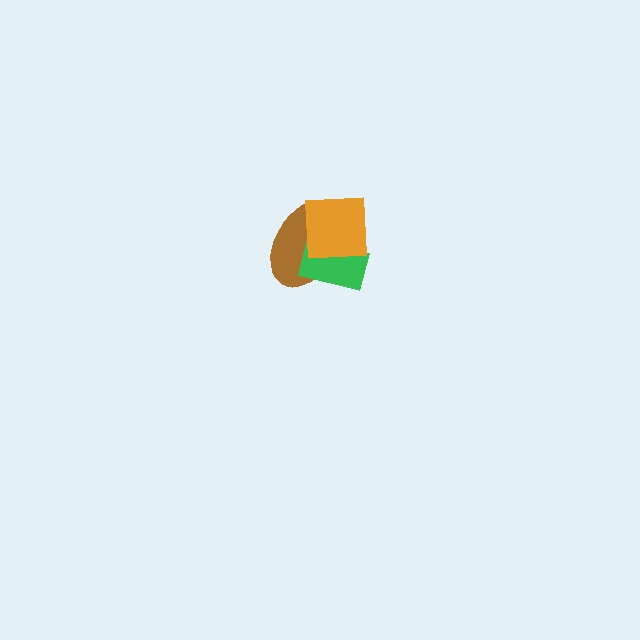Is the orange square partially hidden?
No, no other shape covers it.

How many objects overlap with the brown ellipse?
2 objects overlap with the brown ellipse.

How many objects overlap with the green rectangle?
2 objects overlap with the green rectangle.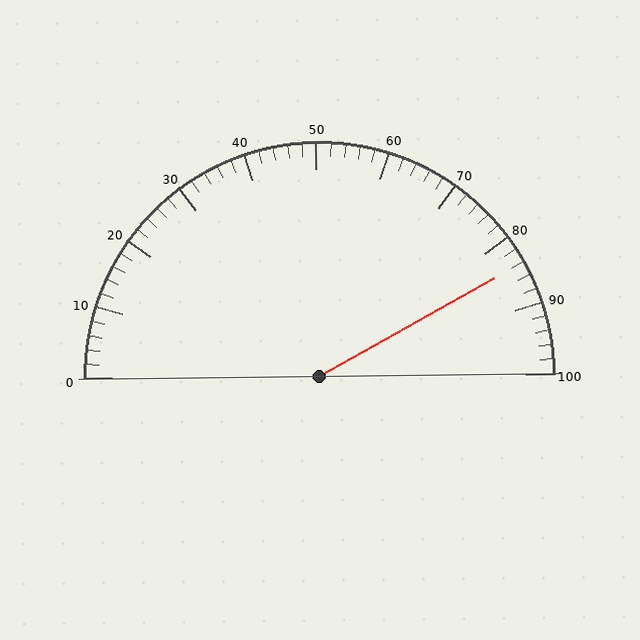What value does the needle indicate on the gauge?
The needle indicates approximately 84.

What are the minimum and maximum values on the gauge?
The gauge ranges from 0 to 100.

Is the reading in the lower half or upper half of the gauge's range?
The reading is in the upper half of the range (0 to 100).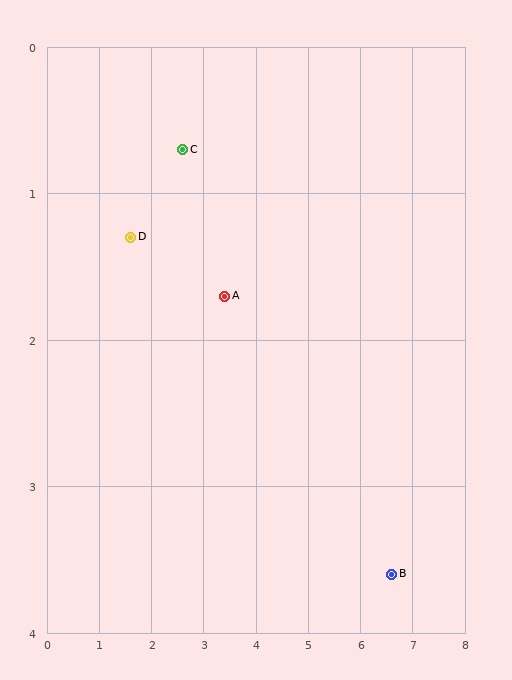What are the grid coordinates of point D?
Point D is at approximately (1.6, 1.3).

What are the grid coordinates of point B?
Point B is at approximately (6.6, 3.6).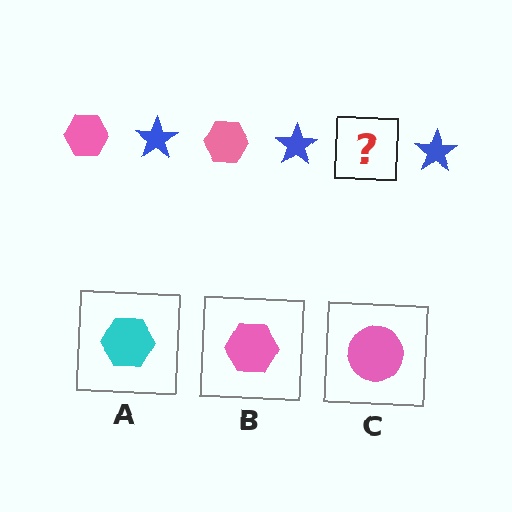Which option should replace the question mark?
Option B.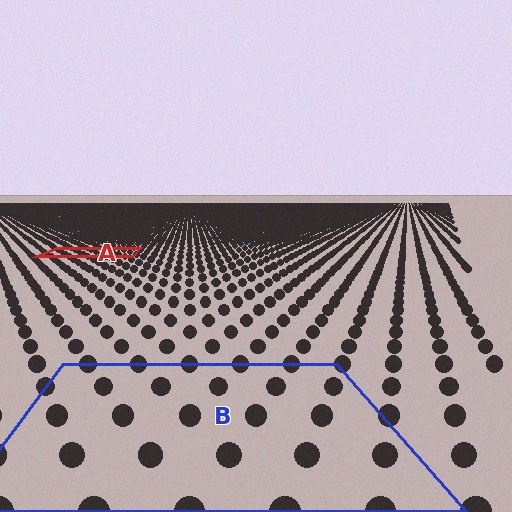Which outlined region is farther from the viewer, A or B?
Region A is farther from the viewer — the texture elements inside it appear smaller and more densely packed.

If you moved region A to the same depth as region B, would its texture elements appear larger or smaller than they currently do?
They would appear larger. At a closer depth, the same texture elements are projected at a bigger on-screen size.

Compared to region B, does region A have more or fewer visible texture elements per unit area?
Region A has more texture elements per unit area — they are packed more densely because it is farther away.